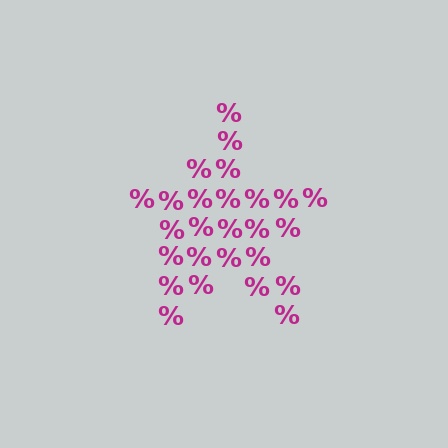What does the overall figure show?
The overall figure shows a star.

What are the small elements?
The small elements are percent signs.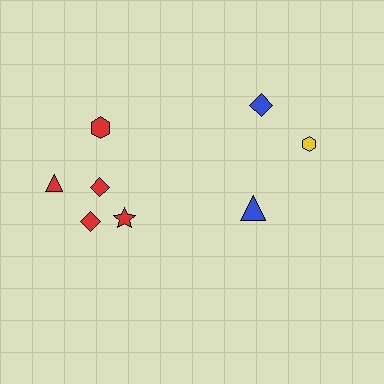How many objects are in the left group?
There are 5 objects.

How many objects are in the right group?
There are 3 objects.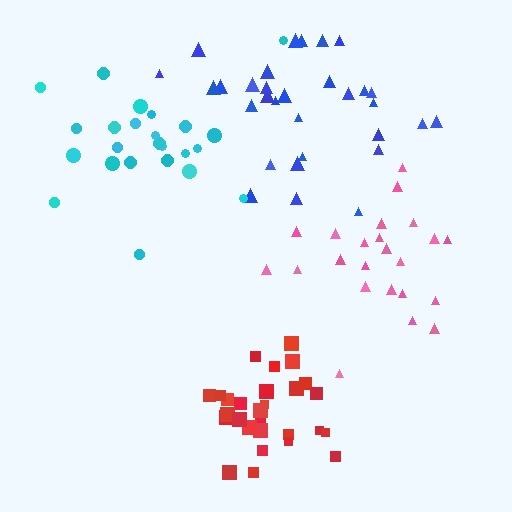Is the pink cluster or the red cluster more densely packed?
Red.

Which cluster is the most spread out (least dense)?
Pink.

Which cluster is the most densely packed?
Red.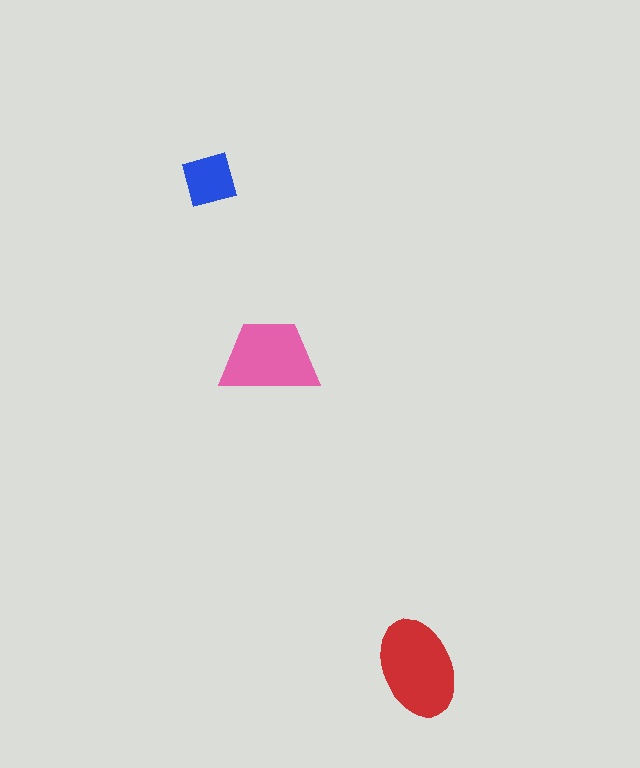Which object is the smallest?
The blue square.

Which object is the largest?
The red ellipse.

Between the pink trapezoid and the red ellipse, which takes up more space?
The red ellipse.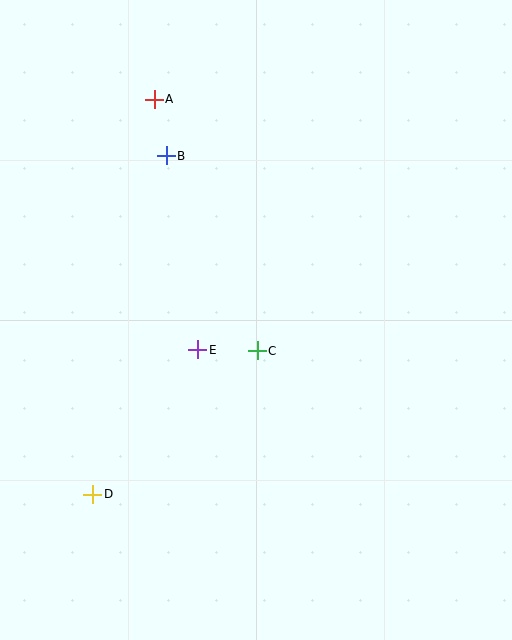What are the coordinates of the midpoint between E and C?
The midpoint between E and C is at (227, 350).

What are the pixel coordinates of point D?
Point D is at (93, 494).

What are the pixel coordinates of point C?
Point C is at (257, 351).